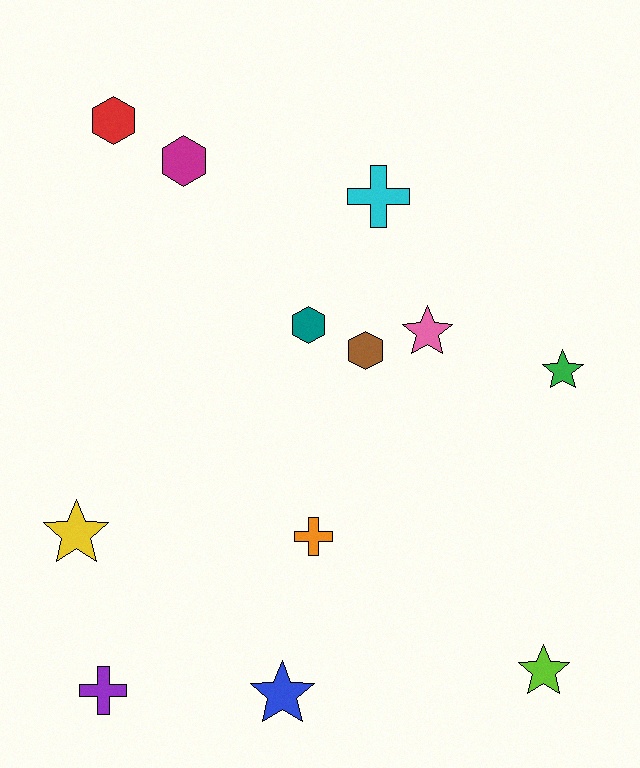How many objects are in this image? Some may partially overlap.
There are 12 objects.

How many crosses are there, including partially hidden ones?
There are 3 crosses.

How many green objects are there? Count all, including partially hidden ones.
There is 1 green object.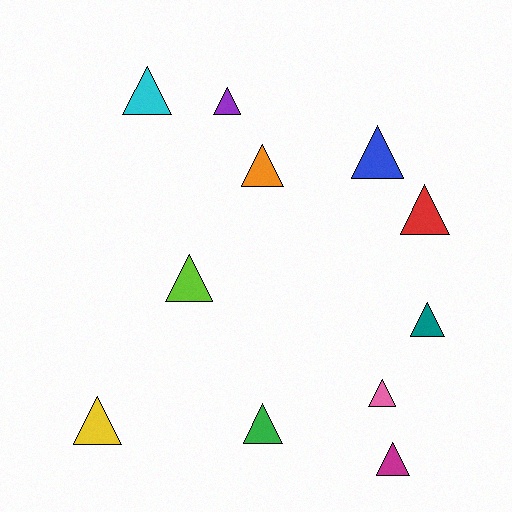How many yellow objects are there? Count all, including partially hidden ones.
There is 1 yellow object.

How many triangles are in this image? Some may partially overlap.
There are 11 triangles.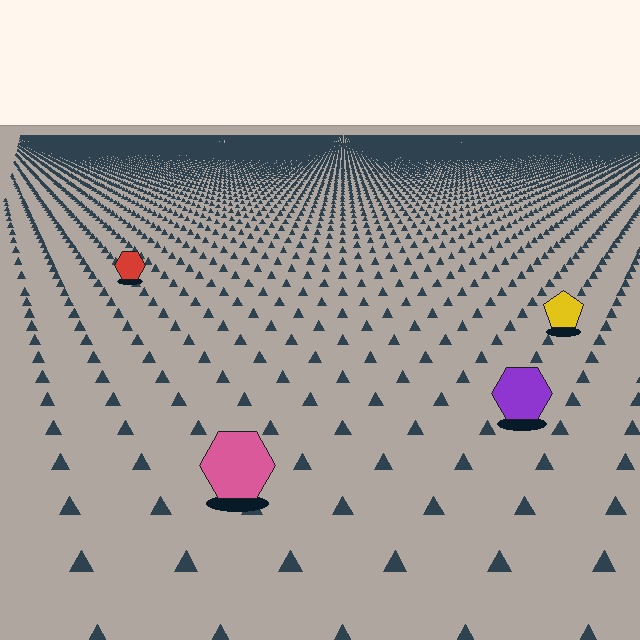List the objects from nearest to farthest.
From nearest to farthest: the pink hexagon, the purple hexagon, the yellow pentagon, the red hexagon.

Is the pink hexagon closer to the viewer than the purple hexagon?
Yes. The pink hexagon is closer — you can tell from the texture gradient: the ground texture is coarser near it.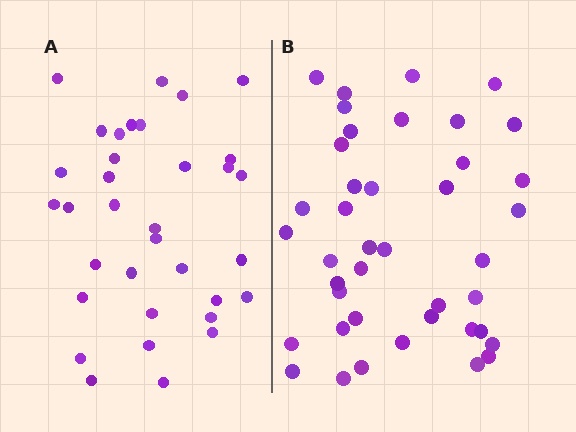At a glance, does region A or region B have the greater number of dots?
Region B (the right region) has more dots.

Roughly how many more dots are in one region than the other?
Region B has roughly 8 or so more dots than region A.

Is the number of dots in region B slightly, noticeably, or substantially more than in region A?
Region B has only slightly more — the two regions are fairly close. The ratio is roughly 1.2 to 1.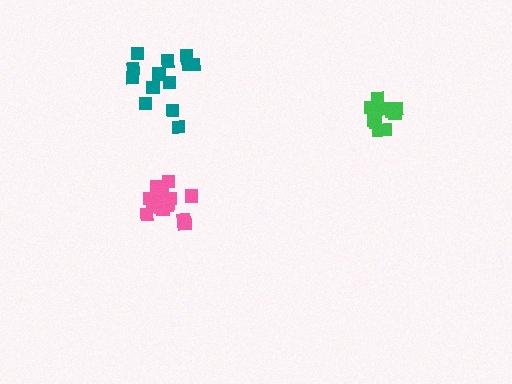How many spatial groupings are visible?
There are 3 spatial groupings.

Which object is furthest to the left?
The pink cluster is leftmost.